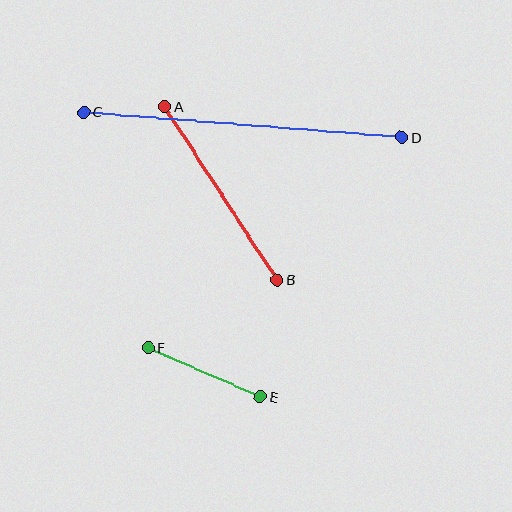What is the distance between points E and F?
The distance is approximately 123 pixels.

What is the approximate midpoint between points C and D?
The midpoint is at approximately (243, 125) pixels.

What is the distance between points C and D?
The distance is approximately 319 pixels.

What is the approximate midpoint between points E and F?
The midpoint is at approximately (204, 372) pixels.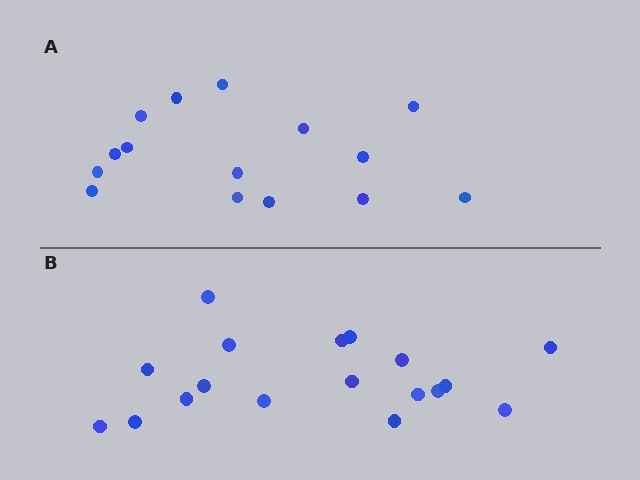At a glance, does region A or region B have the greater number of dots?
Region B (the bottom region) has more dots.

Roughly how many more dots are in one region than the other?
Region B has just a few more — roughly 2 or 3 more dots than region A.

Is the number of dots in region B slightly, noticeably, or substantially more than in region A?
Region B has only slightly more — the two regions are fairly close. The ratio is roughly 1.2 to 1.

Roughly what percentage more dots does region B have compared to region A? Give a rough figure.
About 20% more.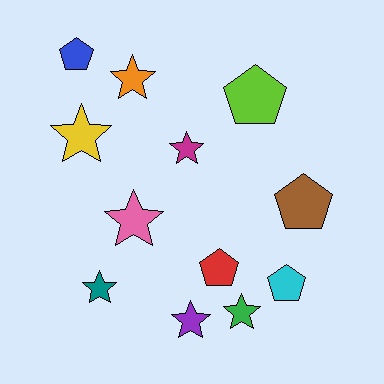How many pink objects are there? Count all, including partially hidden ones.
There is 1 pink object.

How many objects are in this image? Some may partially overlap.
There are 12 objects.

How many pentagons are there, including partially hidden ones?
There are 5 pentagons.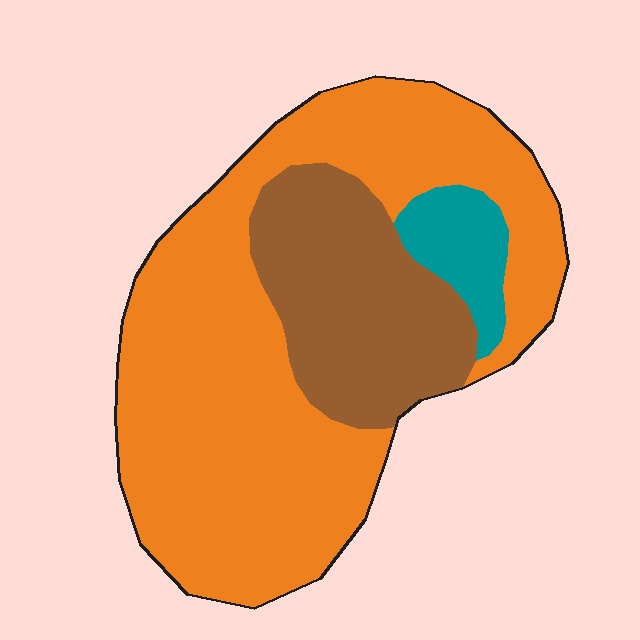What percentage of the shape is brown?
Brown covers roughly 25% of the shape.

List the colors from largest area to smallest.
From largest to smallest: orange, brown, teal.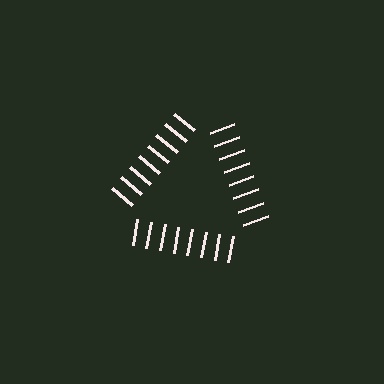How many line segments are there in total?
24 — 8 along each of the 3 edges.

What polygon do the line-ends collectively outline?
An illusory triangle — the line segments terminate on its edges but no continuous stroke is drawn.